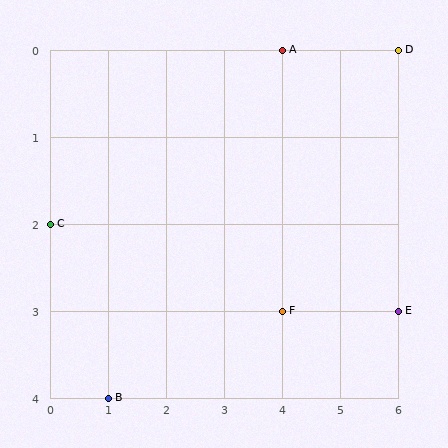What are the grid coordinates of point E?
Point E is at grid coordinates (6, 3).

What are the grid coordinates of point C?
Point C is at grid coordinates (0, 2).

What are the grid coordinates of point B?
Point B is at grid coordinates (1, 4).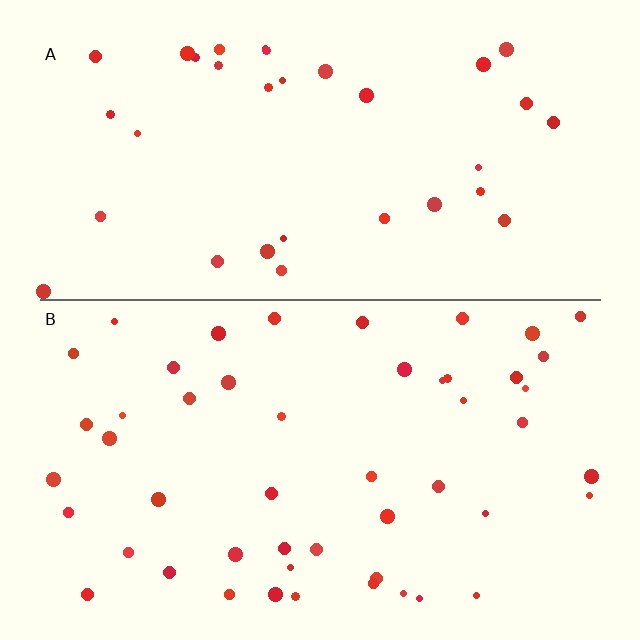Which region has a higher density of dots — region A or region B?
B (the bottom).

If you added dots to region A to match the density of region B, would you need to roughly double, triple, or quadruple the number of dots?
Approximately double.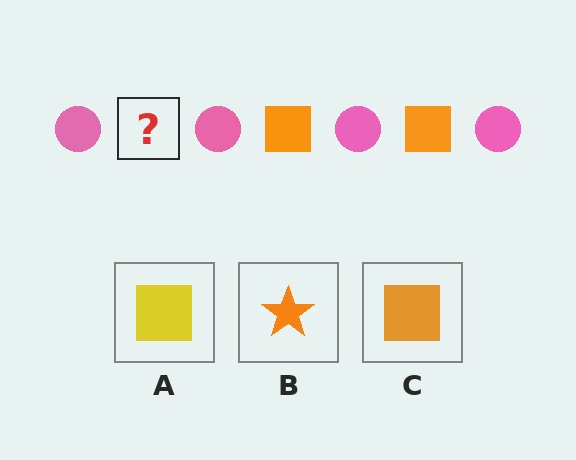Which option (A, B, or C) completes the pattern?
C.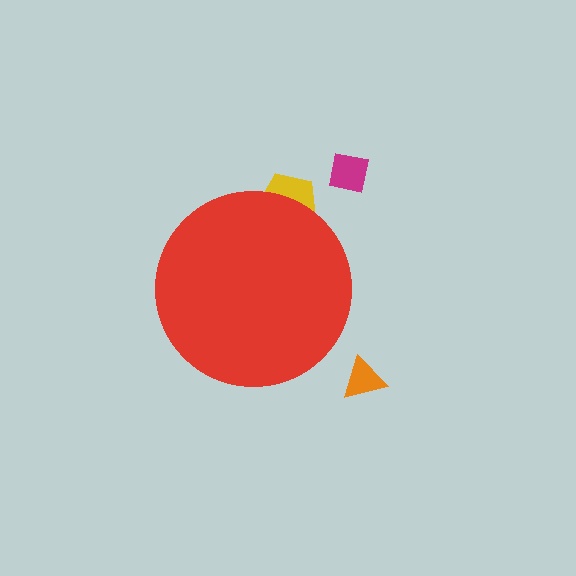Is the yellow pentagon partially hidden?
Yes, the yellow pentagon is partially hidden behind the red circle.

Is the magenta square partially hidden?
No, the magenta square is fully visible.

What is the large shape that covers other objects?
A red circle.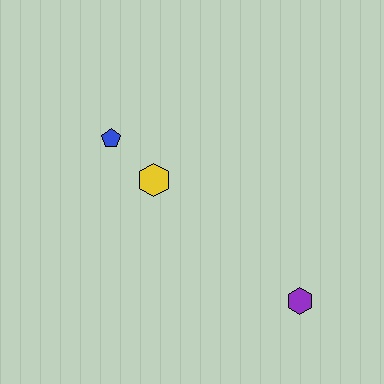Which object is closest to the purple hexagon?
The yellow hexagon is closest to the purple hexagon.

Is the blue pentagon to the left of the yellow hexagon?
Yes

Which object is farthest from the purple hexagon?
The blue pentagon is farthest from the purple hexagon.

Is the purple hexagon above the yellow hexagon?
No